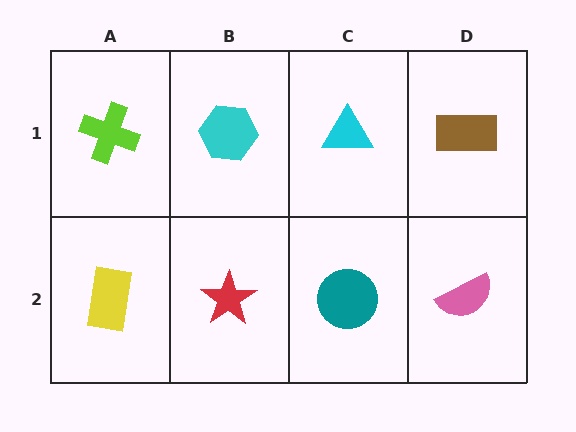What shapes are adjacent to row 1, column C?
A teal circle (row 2, column C), a cyan hexagon (row 1, column B), a brown rectangle (row 1, column D).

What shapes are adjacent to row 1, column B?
A red star (row 2, column B), a lime cross (row 1, column A), a cyan triangle (row 1, column C).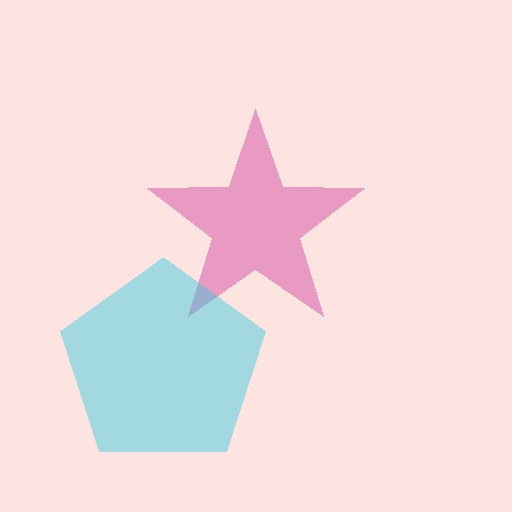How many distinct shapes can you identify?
There are 2 distinct shapes: a magenta star, a cyan pentagon.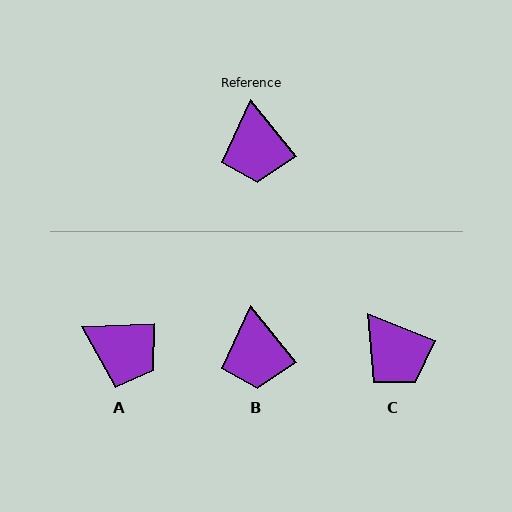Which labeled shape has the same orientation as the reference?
B.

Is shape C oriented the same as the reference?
No, it is off by about 29 degrees.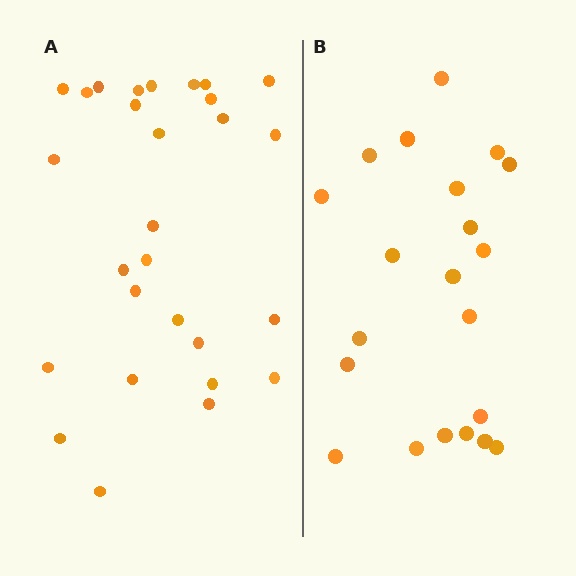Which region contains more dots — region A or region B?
Region A (the left region) has more dots.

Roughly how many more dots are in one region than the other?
Region A has roughly 8 or so more dots than region B.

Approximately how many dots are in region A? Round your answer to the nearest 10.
About 30 dots. (The exact count is 28, which rounds to 30.)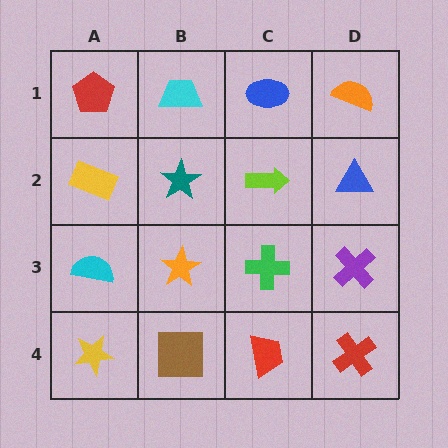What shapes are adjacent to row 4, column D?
A purple cross (row 3, column D), a red trapezoid (row 4, column C).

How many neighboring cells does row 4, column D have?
2.